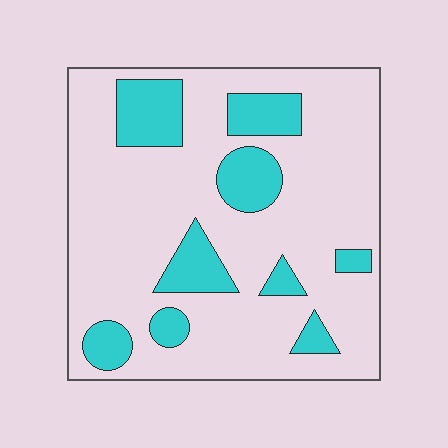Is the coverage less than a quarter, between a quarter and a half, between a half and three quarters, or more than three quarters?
Less than a quarter.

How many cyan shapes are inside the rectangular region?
9.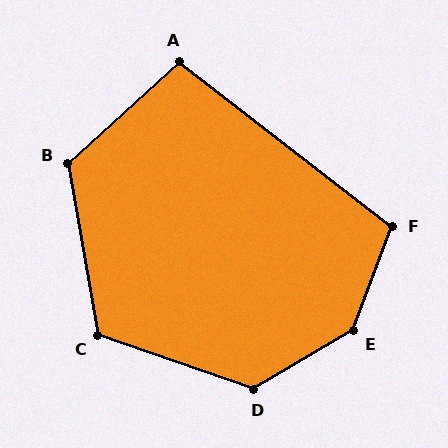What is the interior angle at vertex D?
Approximately 130 degrees (obtuse).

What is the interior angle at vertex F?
Approximately 108 degrees (obtuse).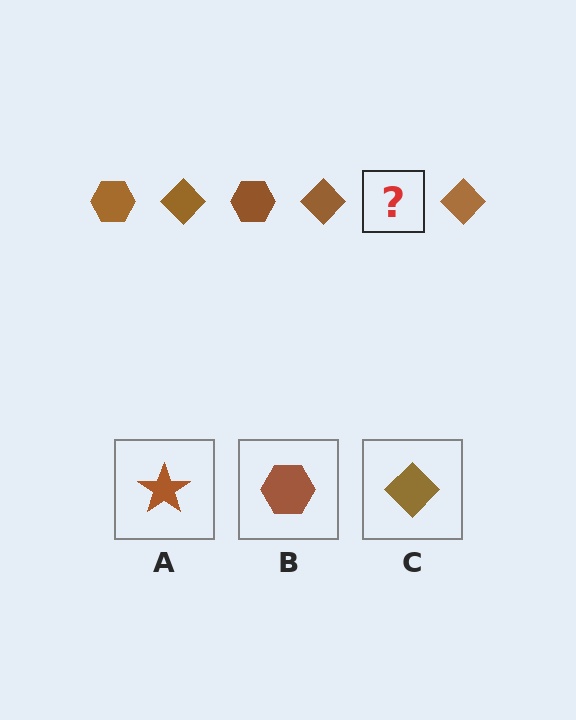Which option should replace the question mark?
Option B.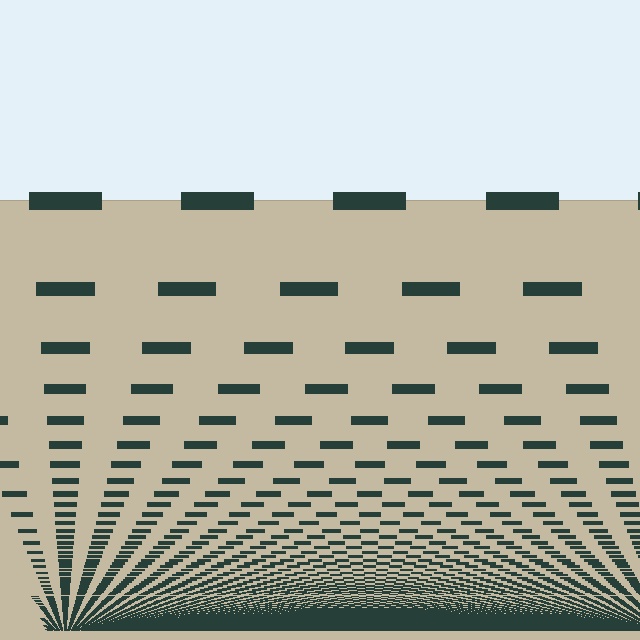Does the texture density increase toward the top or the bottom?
Density increases toward the bottom.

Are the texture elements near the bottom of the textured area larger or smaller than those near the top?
Smaller. The gradient is inverted — elements near the bottom are smaller and denser.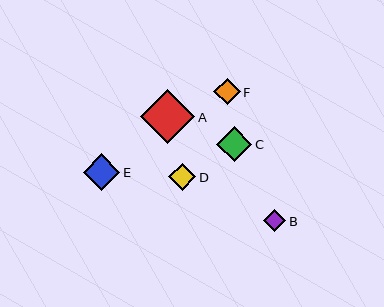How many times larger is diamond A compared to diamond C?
Diamond A is approximately 1.6 times the size of diamond C.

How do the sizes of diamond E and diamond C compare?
Diamond E and diamond C are approximately the same size.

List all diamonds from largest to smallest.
From largest to smallest: A, E, C, D, F, B.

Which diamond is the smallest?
Diamond B is the smallest with a size of approximately 22 pixels.